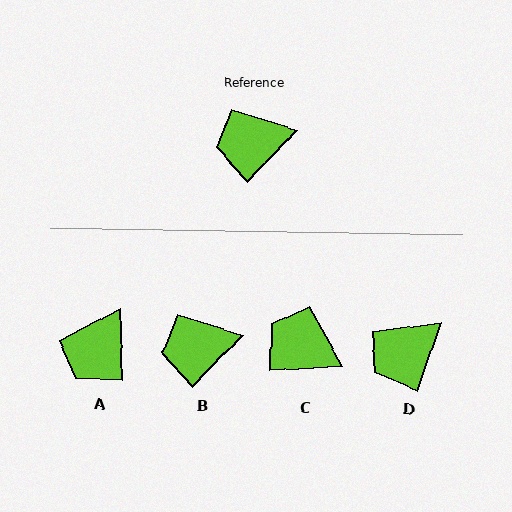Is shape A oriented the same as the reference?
No, it is off by about 45 degrees.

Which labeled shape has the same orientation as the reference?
B.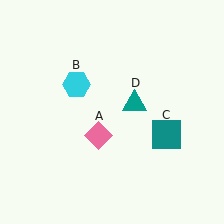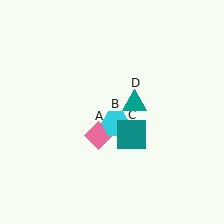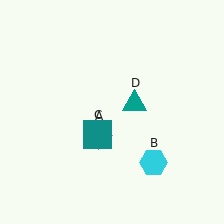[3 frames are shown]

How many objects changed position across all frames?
2 objects changed position: cyan hexagon (object B), teal square (object C).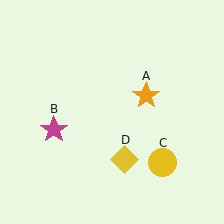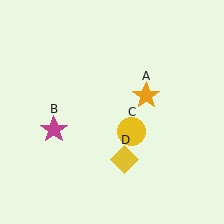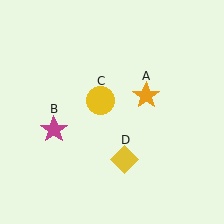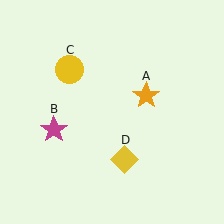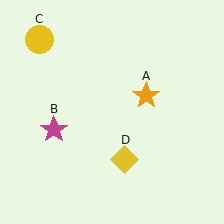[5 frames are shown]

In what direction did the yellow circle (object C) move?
The yellow circle (object C) moved up and to the left.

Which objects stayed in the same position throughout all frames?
Orange star (object A) and magenta star (object B) and yellow diamond (object D) remained stationary.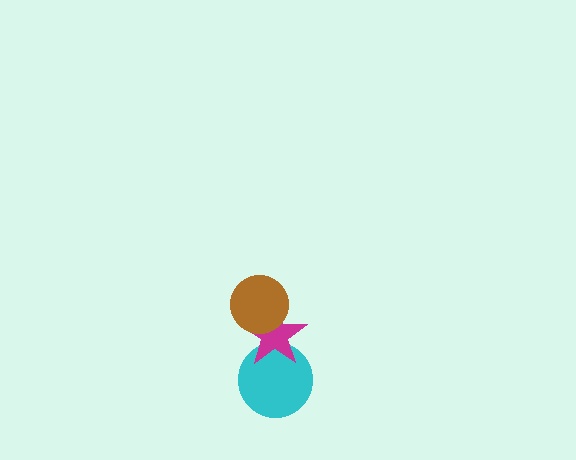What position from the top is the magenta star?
The magenta star is 2nd from the top.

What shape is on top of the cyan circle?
The magenta star is on top of the cyan circle.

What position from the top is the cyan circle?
The cyan circle is 3rd from the top.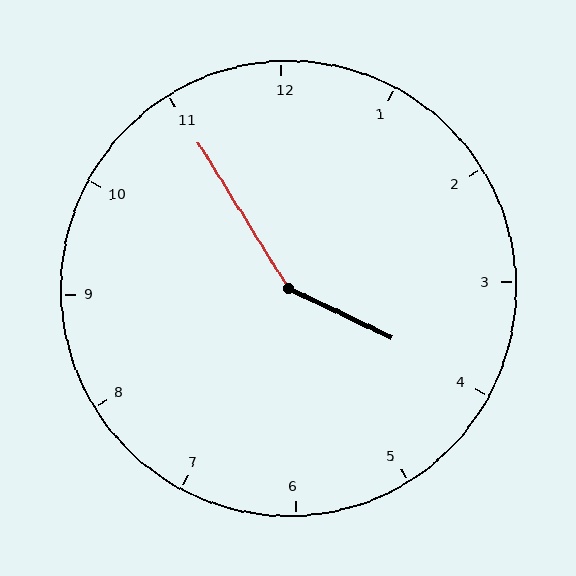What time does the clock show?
3:55.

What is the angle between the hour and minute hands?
Approximately 148 degrees.